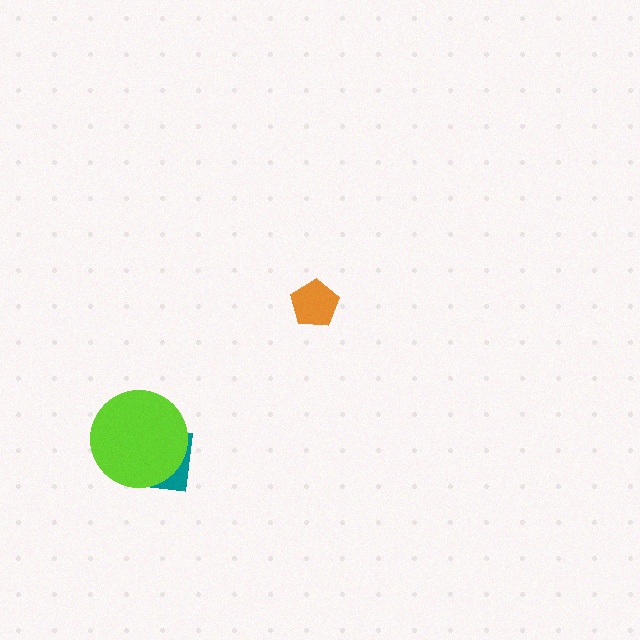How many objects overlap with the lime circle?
1 object overlaps with the lime circle.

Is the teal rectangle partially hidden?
Yes, it is partially covered by another shape.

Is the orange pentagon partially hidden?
No, no other shape covers it.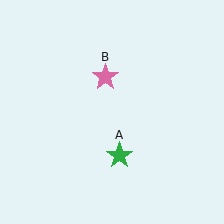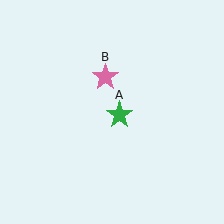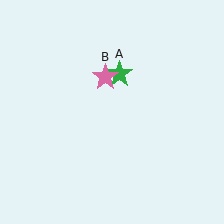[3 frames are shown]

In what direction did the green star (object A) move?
The green star (object A) moved up.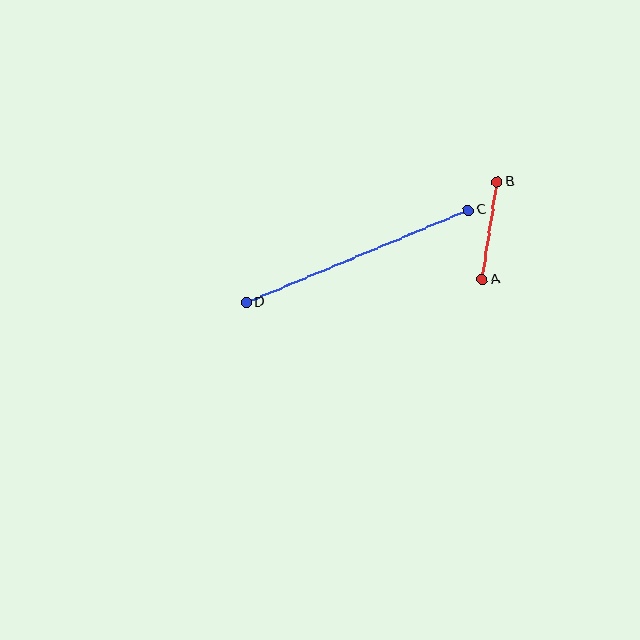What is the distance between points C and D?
The distance is approximately 240 pixels.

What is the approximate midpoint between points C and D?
The midpoint is at approximately (357, 256) pixels.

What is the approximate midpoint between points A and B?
The midpoint is at approximately (490, 230) pixels.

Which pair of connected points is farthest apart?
Points C and D are farthest apart.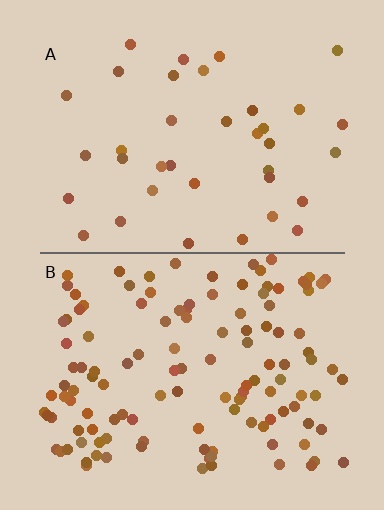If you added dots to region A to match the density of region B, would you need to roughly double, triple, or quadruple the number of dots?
Approximately triple.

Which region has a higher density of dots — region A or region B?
B (the bottom).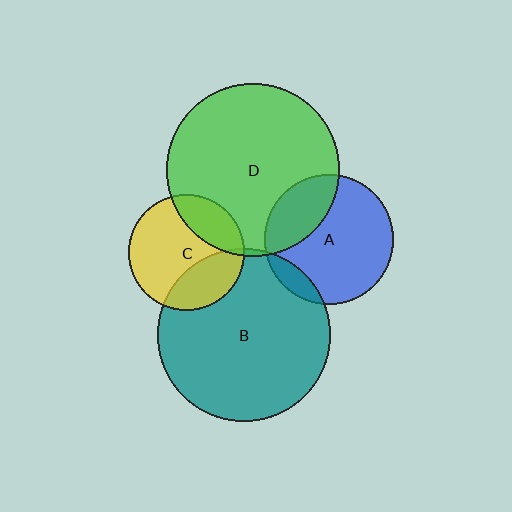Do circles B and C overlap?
Yes.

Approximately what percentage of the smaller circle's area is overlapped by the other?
Approximately 30%.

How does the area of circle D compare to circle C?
Approximately 2.2 times.